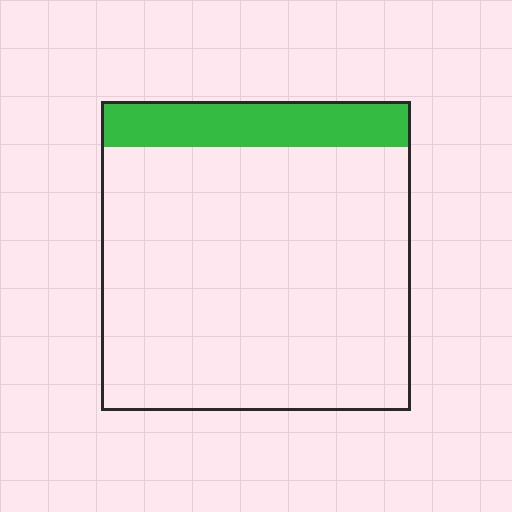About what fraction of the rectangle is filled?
About one sixth (1/6).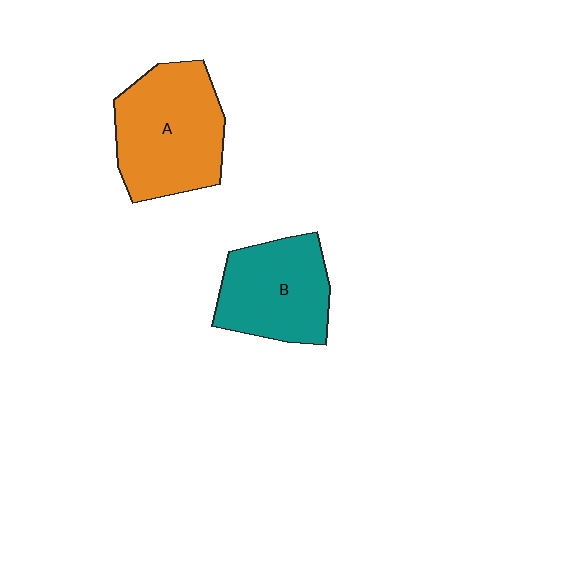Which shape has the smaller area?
Shape B (teal).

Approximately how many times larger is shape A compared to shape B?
Approximately 1.2 times.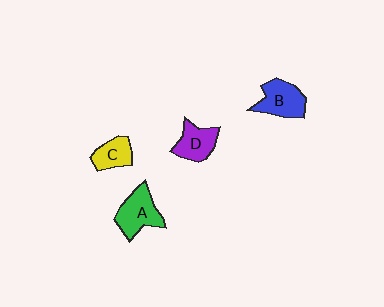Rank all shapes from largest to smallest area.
From largest to smallest: A (green), B (blue), D (purple), C (yellow).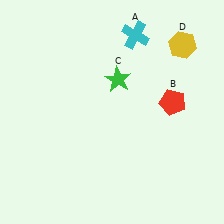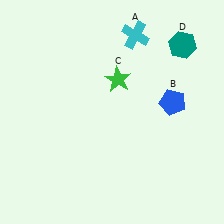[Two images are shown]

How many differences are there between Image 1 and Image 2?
There are 2 differences between the two images.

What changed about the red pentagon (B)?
In Image 1, B is red. In Image 2, it changed to blue.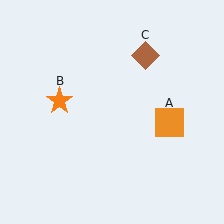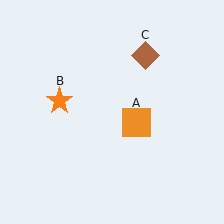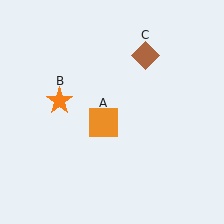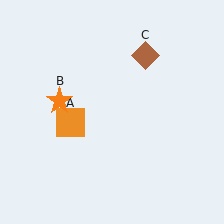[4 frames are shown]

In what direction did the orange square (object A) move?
The orange square (object A) moved left.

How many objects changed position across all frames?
1 object changed position: orange square (object A).